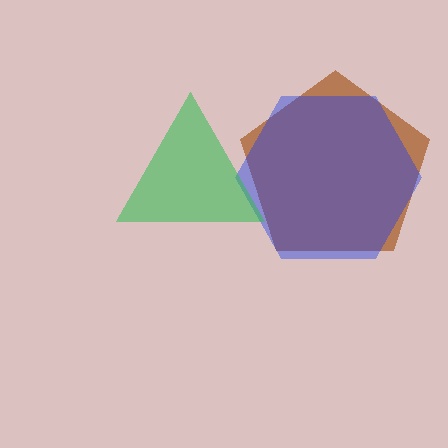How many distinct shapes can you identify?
There are 3 distinct shapes: a brown pentagon, a blue hexagon, a green triangle.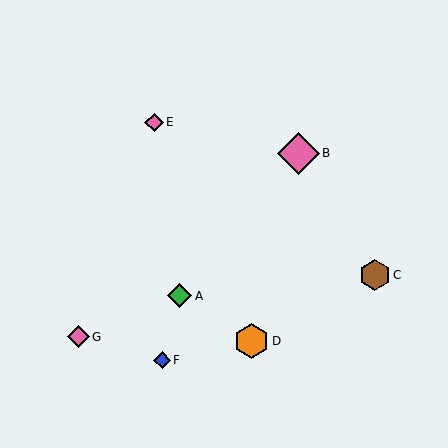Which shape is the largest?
The pink diamond (labeled B) is the largest.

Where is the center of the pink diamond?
The center of the pink diamond is at (78, 337).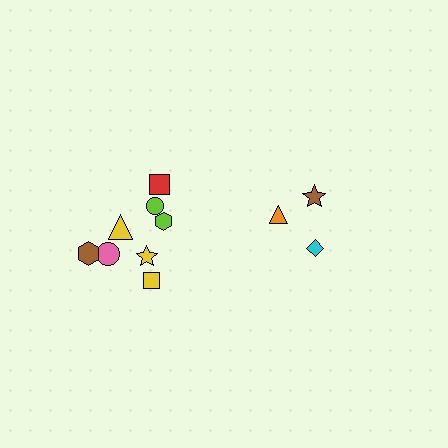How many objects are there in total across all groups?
There are 11 objects.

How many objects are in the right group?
There are 3 objects.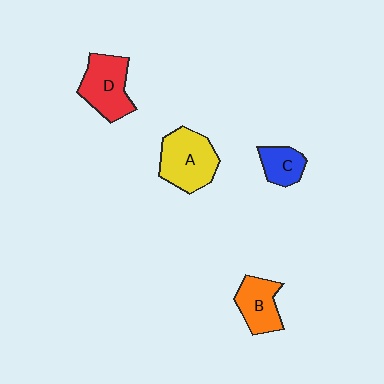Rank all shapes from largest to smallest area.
From largest to smallest: A (yellow), D (red), B (orange), C (blue).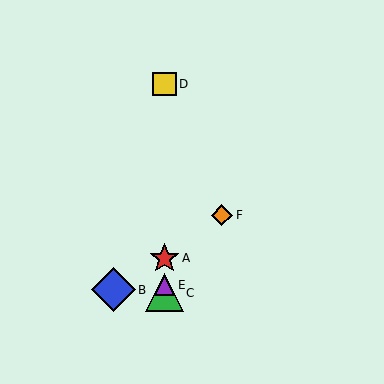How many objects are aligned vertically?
4 objects (A, C, D, E) are aligned vertically.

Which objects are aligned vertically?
Objects A, C, D, E are aligned vertically.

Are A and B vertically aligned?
No, A is at x≈164 and B is at x≈113.